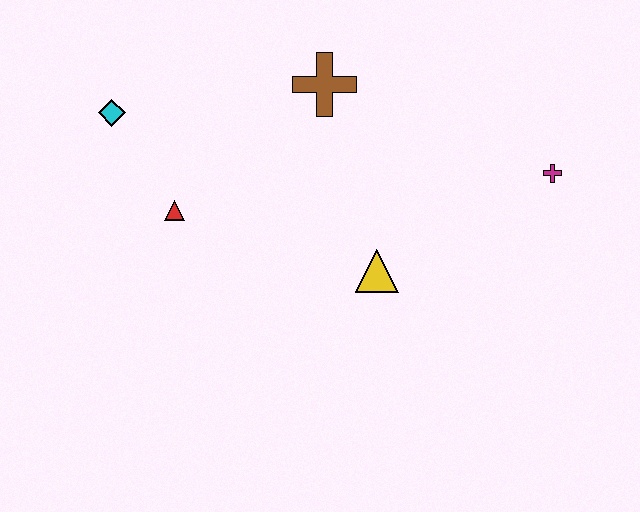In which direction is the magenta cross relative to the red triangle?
The magenta cross is to the right of the red triangle.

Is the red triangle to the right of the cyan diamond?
Yes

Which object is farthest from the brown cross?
The magenta cross is farthest from the brown cross.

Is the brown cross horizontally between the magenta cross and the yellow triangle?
No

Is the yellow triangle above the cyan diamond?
No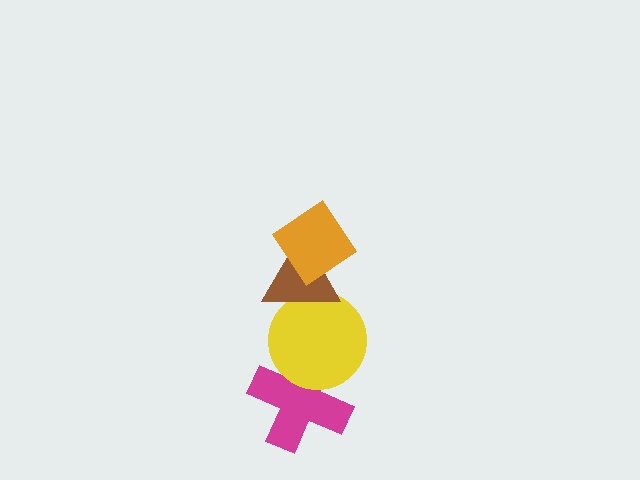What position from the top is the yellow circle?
The yellow circle is 3rd from the top.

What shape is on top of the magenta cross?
The yellow circle is on top of the magenta cross.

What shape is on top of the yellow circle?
The brown triangle is on top of the yellow circle.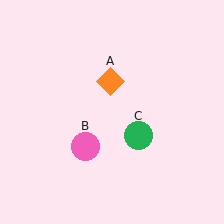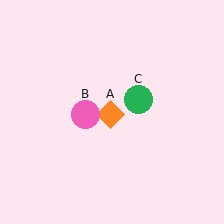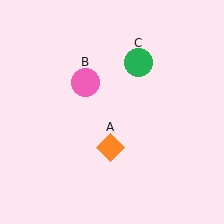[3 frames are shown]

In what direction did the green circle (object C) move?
The green circle (object C) moved up.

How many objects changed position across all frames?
3 objects changed position: orange diamond (object A), pink circle (object B), green circle (object C).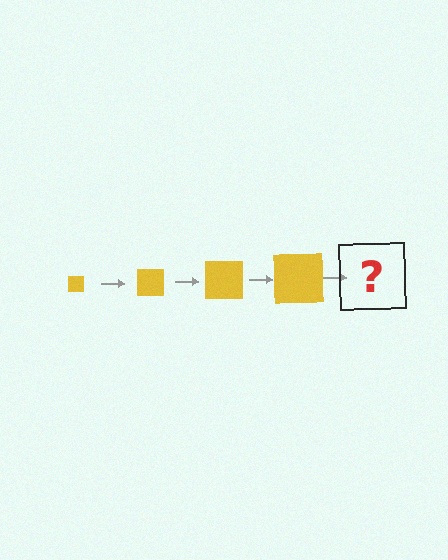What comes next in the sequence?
The next element should be a yellow square, larger than the previous one.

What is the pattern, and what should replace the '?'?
The pattern is that the square gets progressively larger each step. The '?' should be a yellow square, larger than the previous one.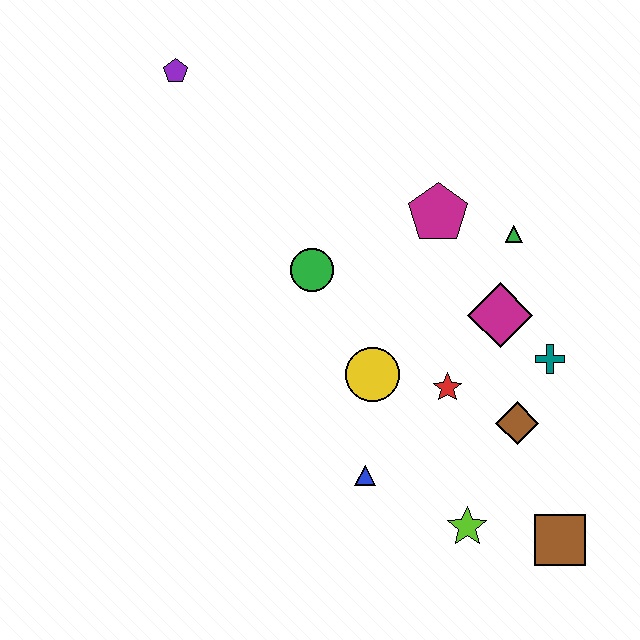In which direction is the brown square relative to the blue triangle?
The brown square is to the right of the blue triangle.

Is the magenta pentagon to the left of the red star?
Yes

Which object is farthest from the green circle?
The brown square is farthest from the green circle.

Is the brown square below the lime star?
Yes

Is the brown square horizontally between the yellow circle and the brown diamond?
No